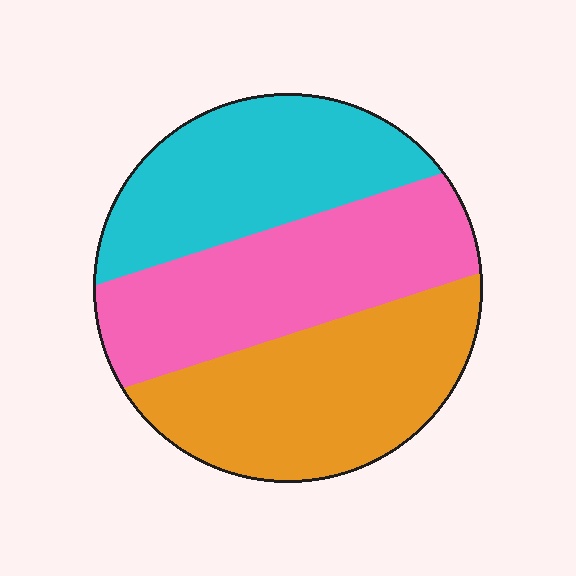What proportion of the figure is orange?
Orange covers 36% of the figure.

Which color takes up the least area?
Cyan, at roughly 30%.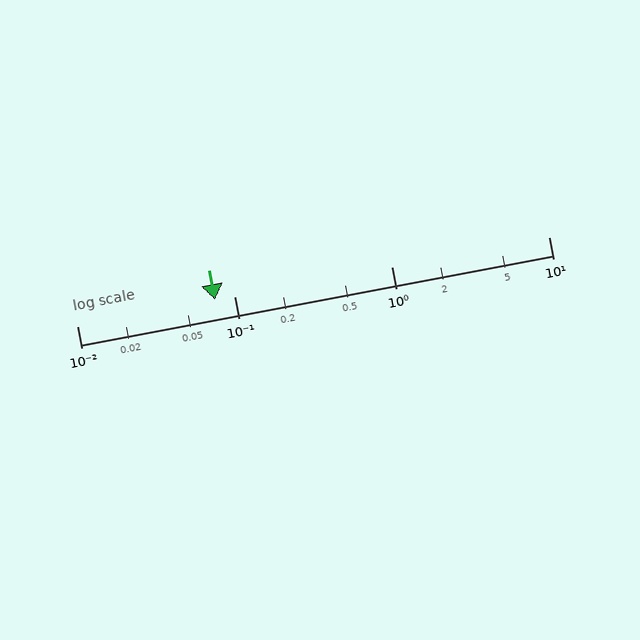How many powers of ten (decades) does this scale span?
The scale spans 3 decades, from 0.01 to 10.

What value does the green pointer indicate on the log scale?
The pointer indicates approximately 0.076.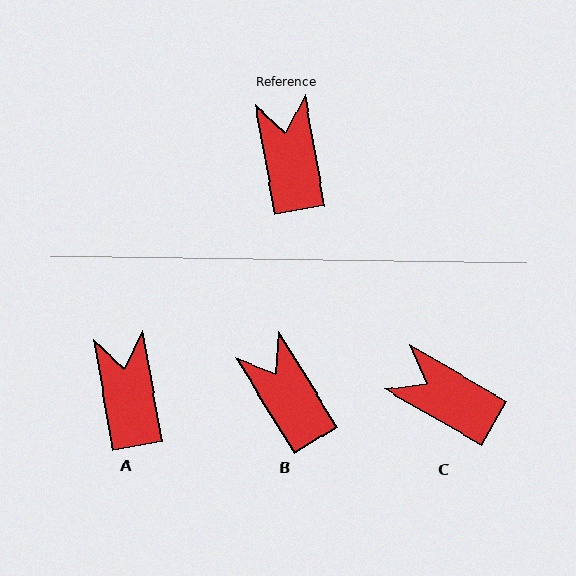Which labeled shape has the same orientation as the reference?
A.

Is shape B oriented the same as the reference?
No, it is off by about 21 degrees.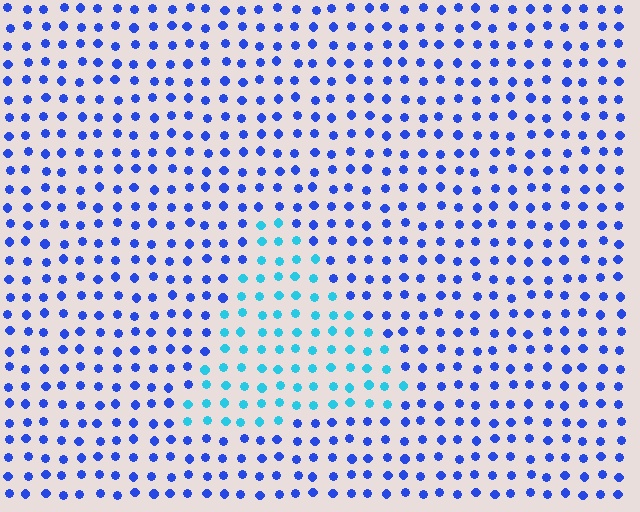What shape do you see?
I see a triangle.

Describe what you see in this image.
The image is filled with small blue elements in a uniform arrangement. A triangle-shaped region is visible where the elements are tinted to a slightly different hue, forming a subtle color boundary.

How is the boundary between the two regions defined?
The boundary is defined purely by a slight shift in hue (about 41 degrees). Spacing, size, and orientation are identical on both sides.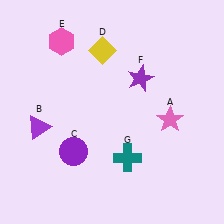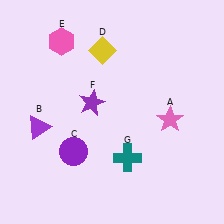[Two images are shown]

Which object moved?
The purple star (F) moved left.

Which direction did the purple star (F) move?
The purple star (F) moved left.